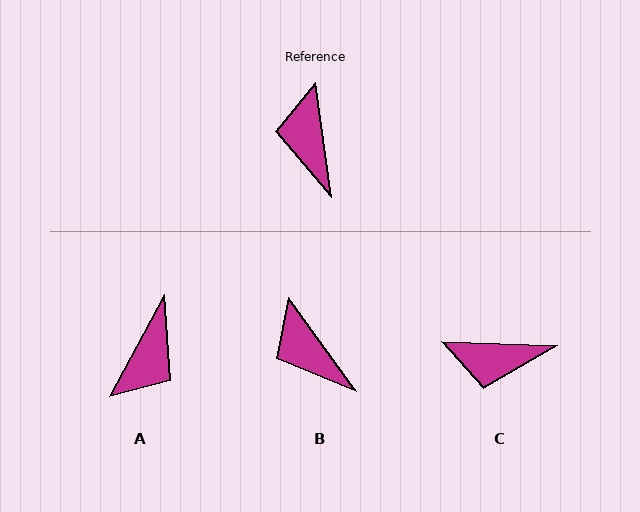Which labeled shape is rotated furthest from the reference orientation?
A, about 144 degrees away.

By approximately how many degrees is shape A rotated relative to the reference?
Approximately 144 degrees counter-clockwise.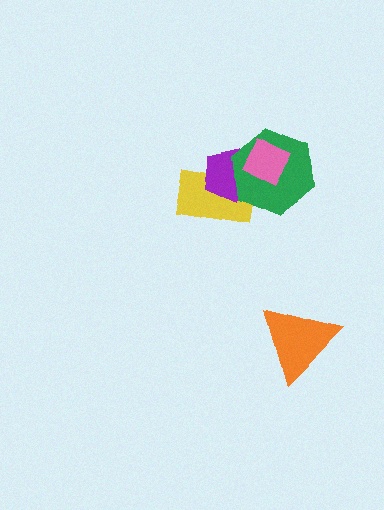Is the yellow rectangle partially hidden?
Yes, it is partially covered by another shape.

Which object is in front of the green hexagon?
The pink diamond is in front of the green hexagon.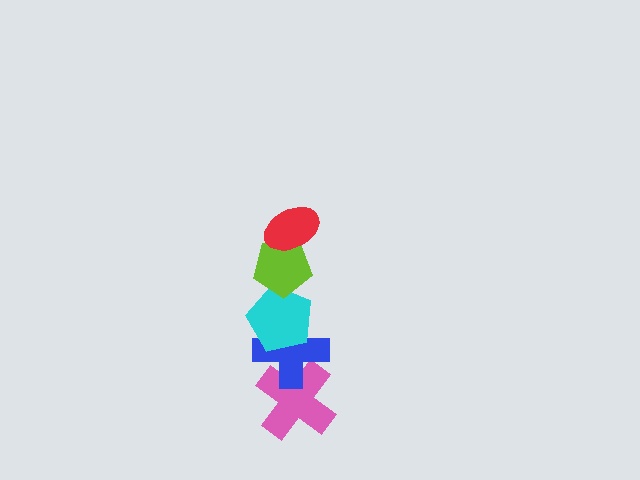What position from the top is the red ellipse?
The red ellipse is 1st from the top.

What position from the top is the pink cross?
The pink cross is 5th from the top.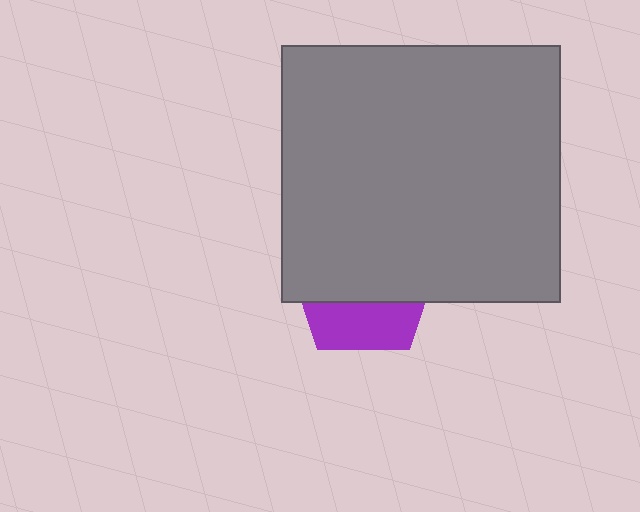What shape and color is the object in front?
The object in front is a gray rectangle.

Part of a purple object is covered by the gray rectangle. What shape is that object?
It is a pentagon.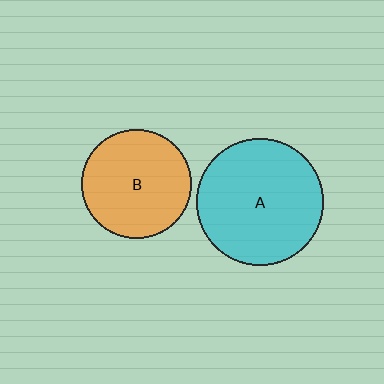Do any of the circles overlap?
No, none of the circles overlap.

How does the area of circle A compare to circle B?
Approximately 1.3 times.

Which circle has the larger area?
Circle A (cyan).